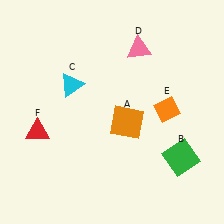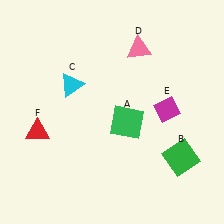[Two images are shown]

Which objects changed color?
A changed from orange to green. E changed from orange to magenta.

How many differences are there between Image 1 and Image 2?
There are 2 differences between the two images.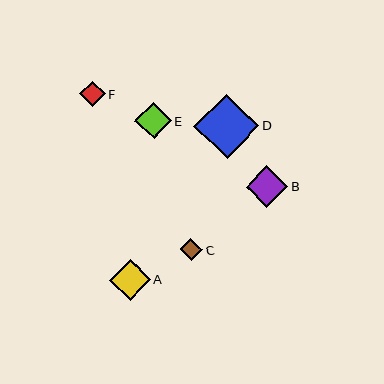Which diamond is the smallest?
Diamond C is the smallest with a size of approximately 22 pixels.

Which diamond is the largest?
Diamond D is the largest with a size of approximately 65 pixels.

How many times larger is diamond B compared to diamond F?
Diamond B is approximately 1.6 times the size of diamond F.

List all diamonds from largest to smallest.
From largest to smallest: D, B, A, E, F, C.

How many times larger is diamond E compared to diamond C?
Diamond E is approximately 1.6 times the size of diamond C.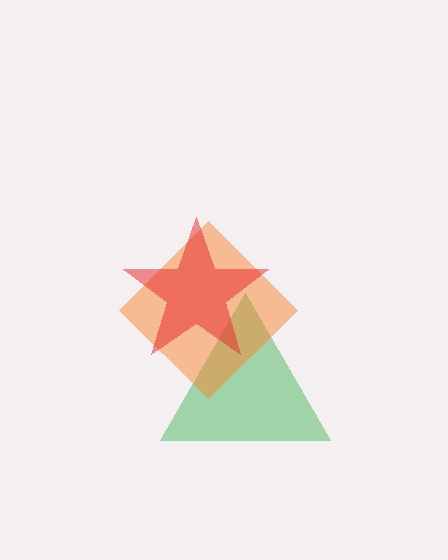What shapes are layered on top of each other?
The layered shapes are: a green triangle, an orange diamond, a red star.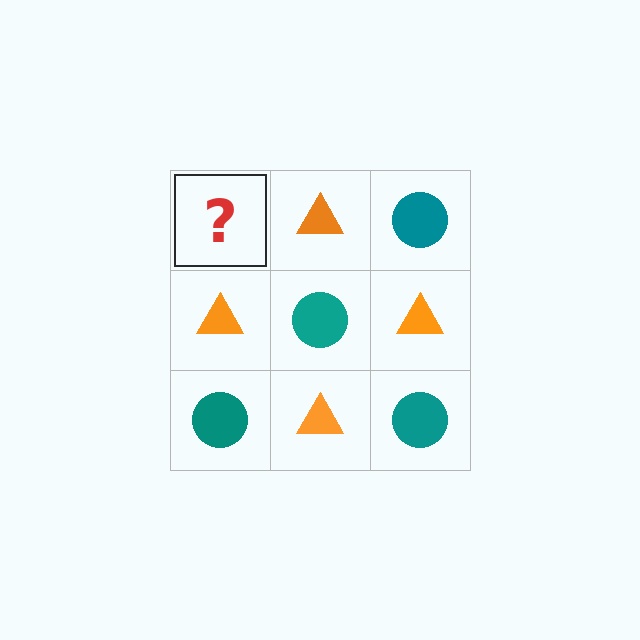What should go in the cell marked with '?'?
The missing cell should contain a teal circle.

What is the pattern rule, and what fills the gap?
The rule is that it alternates teal circle and orange triangle in a checkerboard pattern. The gap should be filled with a teal circle.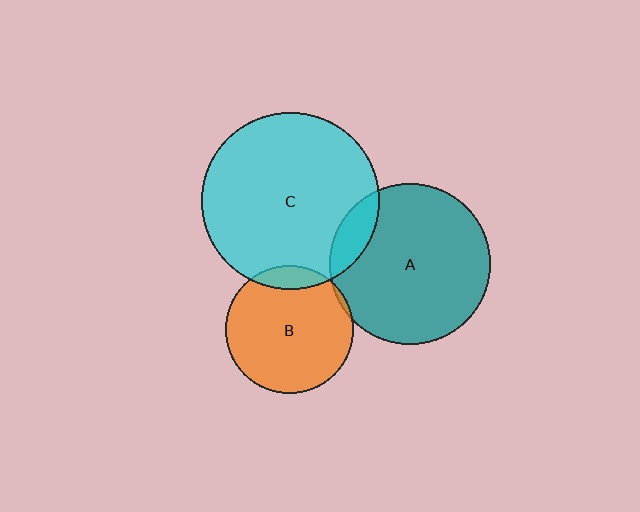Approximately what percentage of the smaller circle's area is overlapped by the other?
Approximately 10%.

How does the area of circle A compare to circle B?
Approximately 1.6 times.